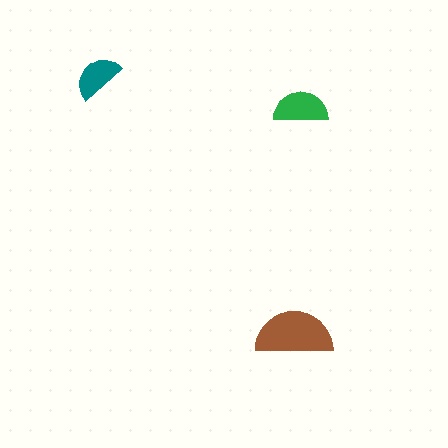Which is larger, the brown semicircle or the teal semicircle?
The brown one.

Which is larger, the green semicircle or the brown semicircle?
The brown one.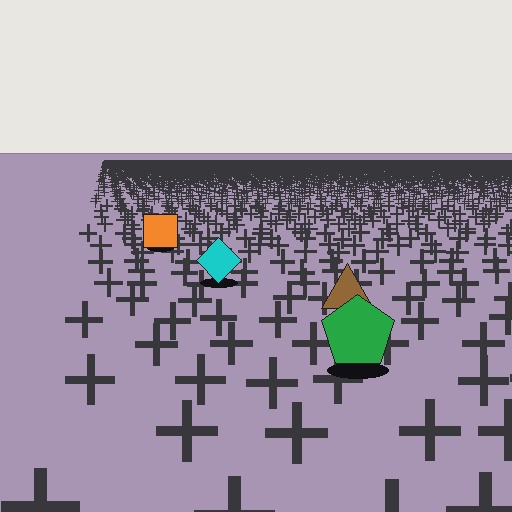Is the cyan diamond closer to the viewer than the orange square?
Yes. The cyan diamond is closer — you can tell from the texture gradient: the ground texture is coarser near it.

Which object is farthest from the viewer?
The orange square is farthest from the viewer. It appears smaller and the ground texture around it is denser.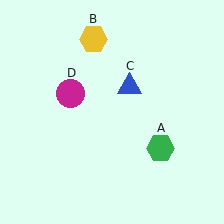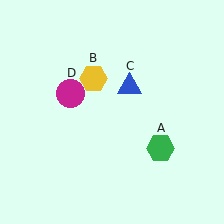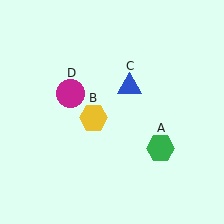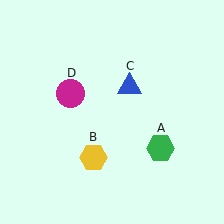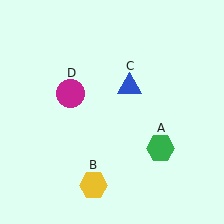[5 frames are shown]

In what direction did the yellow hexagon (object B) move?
The yellow hexagon (object B) moved down.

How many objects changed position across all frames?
1 object changed position: yellow hexagon (object B).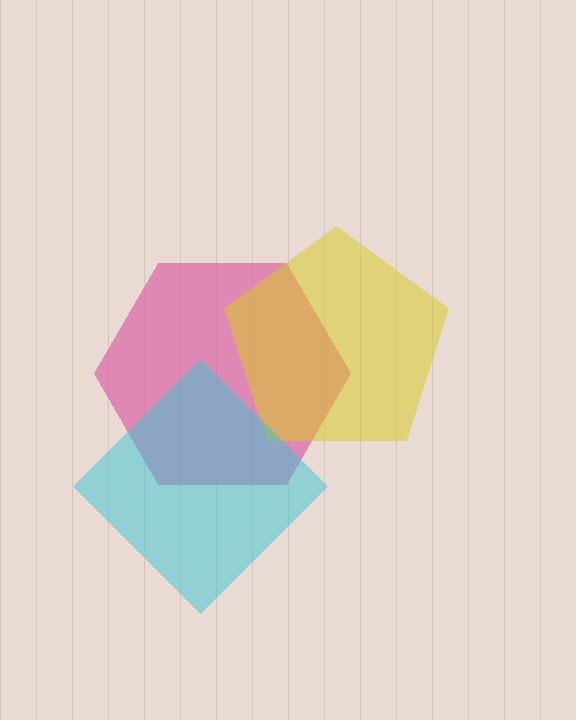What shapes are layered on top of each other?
The layered shapes are: a pink hexagon, a yellow pentagon, a cyan diamond.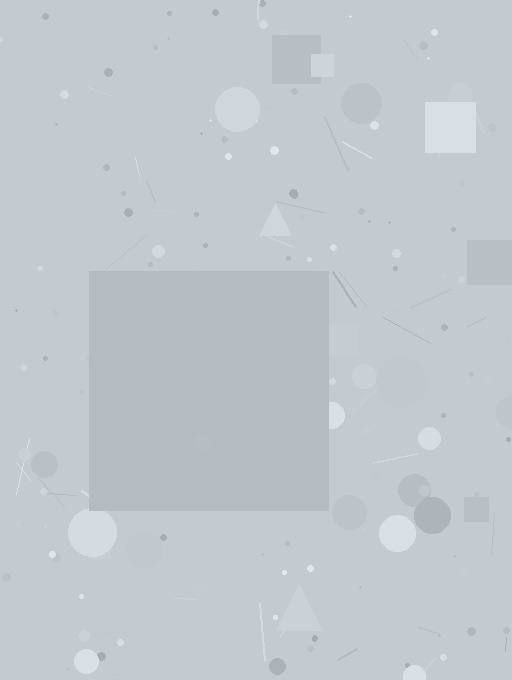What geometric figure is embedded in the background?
A square is embedded in the background.